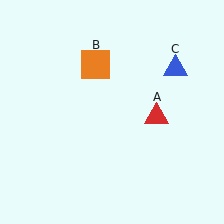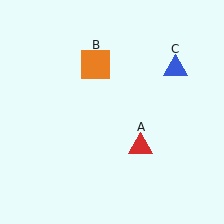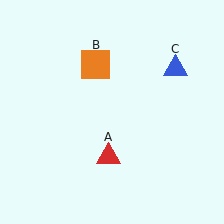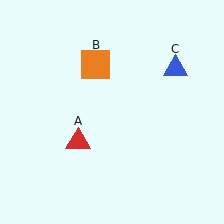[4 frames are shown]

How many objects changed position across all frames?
1 object changed position: red triangle (object A).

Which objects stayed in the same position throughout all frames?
Orange square (object B) and blue triangle (object C) remained stationary.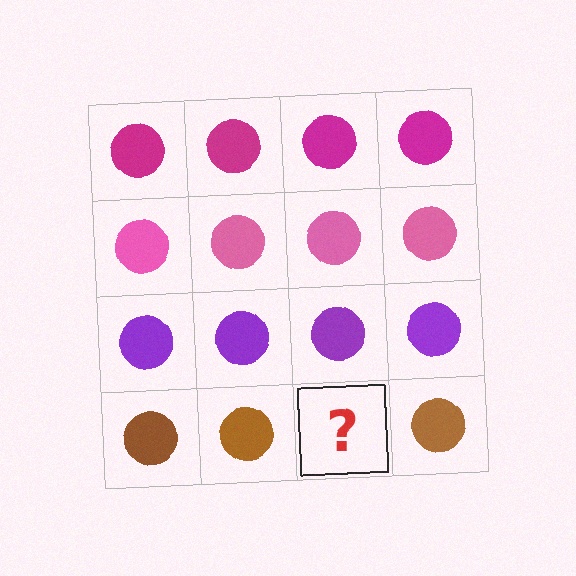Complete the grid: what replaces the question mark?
The question mark should be replaced with a brown circle.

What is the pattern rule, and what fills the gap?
The rule is that each row has a consistent color. The gap should be filled with a brown circle.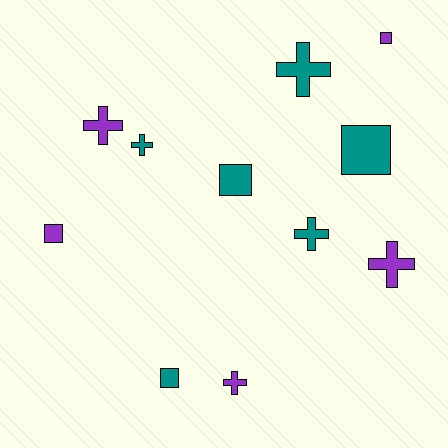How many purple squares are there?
There are 2 purple squares.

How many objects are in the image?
There are 11 objects.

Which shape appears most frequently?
Cross, with 6 objects.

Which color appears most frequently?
Teal, with 6 objects.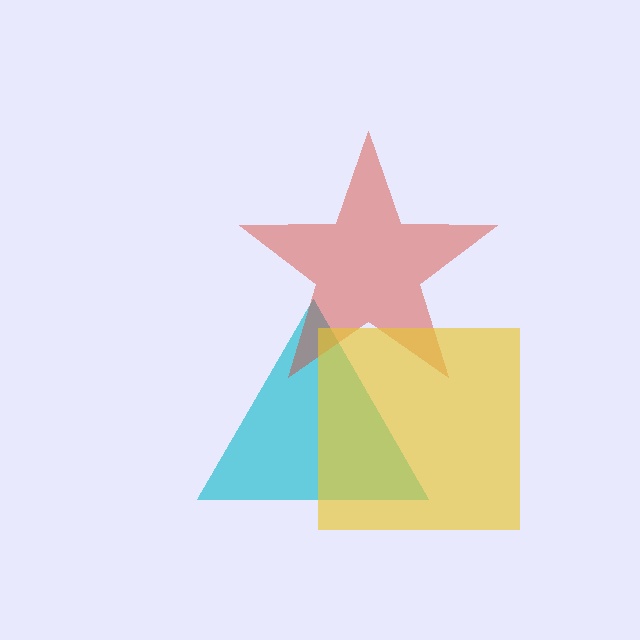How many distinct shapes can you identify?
There are 3 distinct shapes: a cyan triangle, a red star, a yellow square.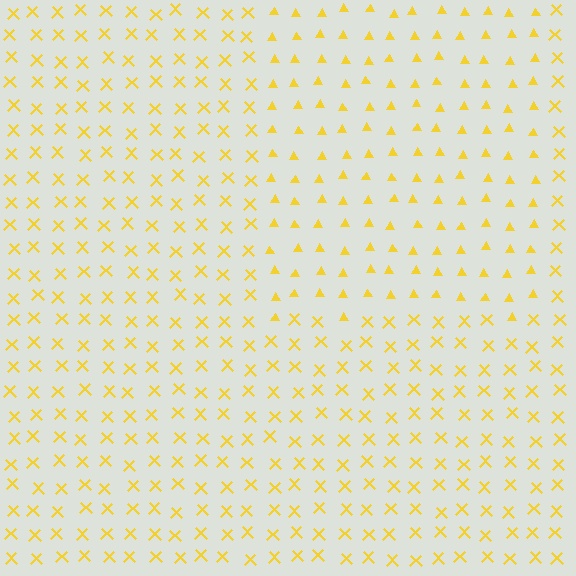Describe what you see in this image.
The image is filled with small yellow elements arranged in a uniform grid. A rectangle-shaped region contains triangles, while the surrounding area contains X marks. The boundary is defined purely by the change in element shape.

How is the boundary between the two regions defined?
The boundary is defined by a change in element shape: triangles inside vs. X marks outside. All elements share the same color and spacing.